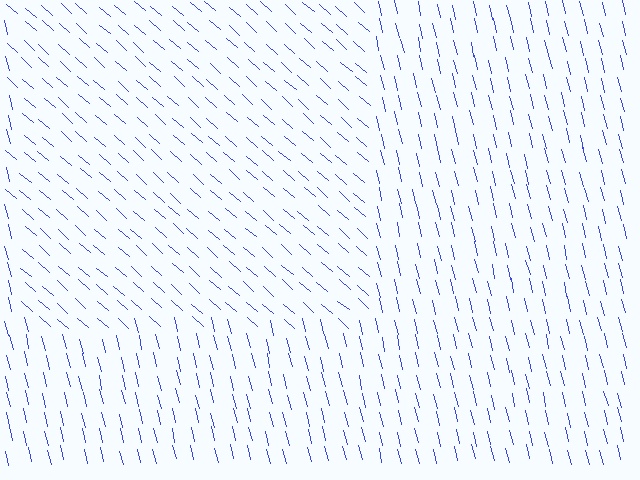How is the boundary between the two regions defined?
The boundary is defined purely by a change in line orientation (approximately 35 degrees difference). All lines are the same color and thickness.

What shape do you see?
I see a rectangle.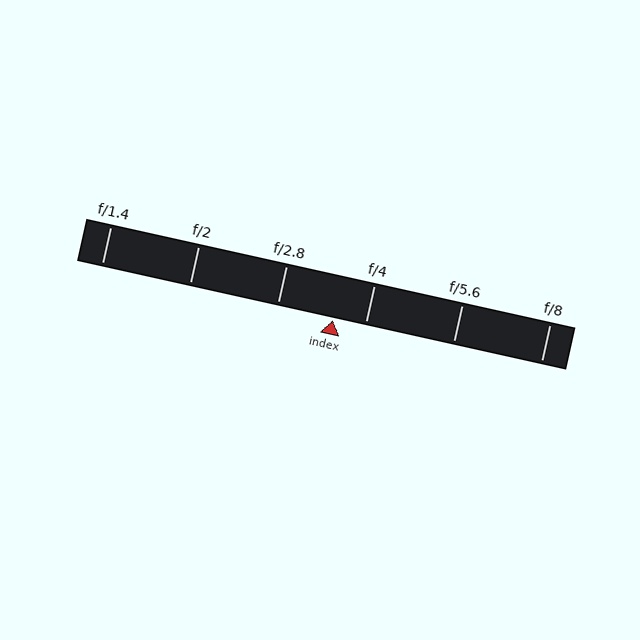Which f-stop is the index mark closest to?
The index mark is closest to f/4.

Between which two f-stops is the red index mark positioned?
The index mark is between f/2.8 and f/4.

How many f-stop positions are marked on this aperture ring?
There are 6 f-stop positions marked.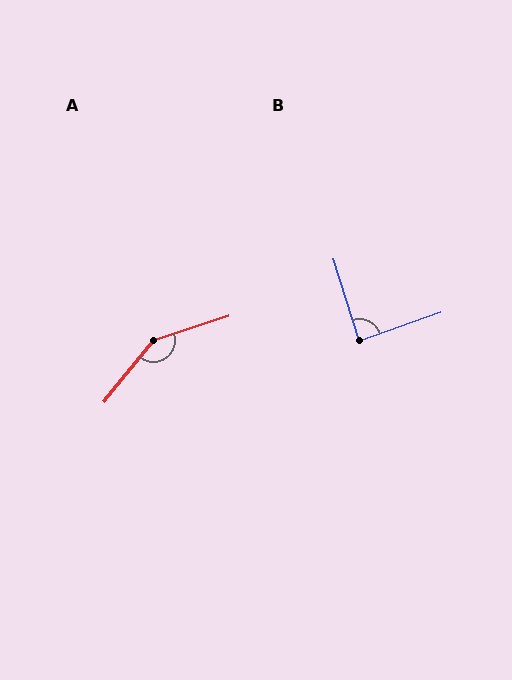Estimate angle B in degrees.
Approximately 88 degrees.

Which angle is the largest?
A, at approximately 147 degrees.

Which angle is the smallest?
B, at approximately 88 degrees.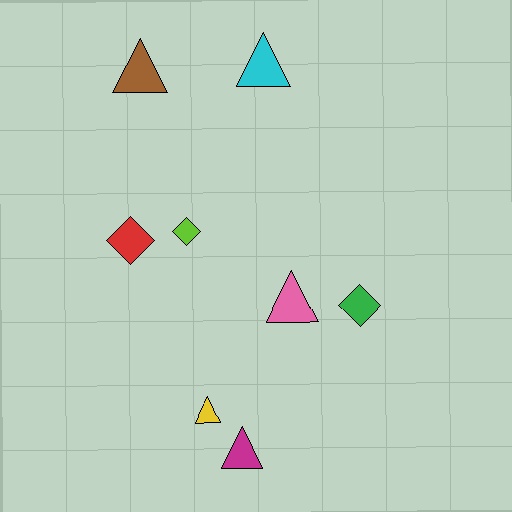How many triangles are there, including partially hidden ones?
There are 5 triangles.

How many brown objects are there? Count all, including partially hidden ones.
There is 1 brown object.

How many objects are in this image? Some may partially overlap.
There are 8 objects.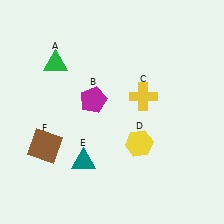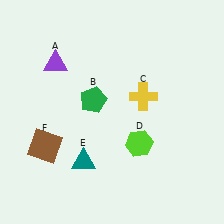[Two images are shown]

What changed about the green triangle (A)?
In Image 1, A is green. In Image 2, it changed to purple.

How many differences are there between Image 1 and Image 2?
There are 3 differences between the two images.